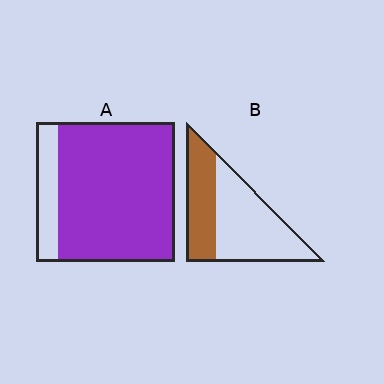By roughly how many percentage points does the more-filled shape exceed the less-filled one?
By roughly 45 percentage points (A over B).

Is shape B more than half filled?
No.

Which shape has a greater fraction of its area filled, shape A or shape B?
Shape A.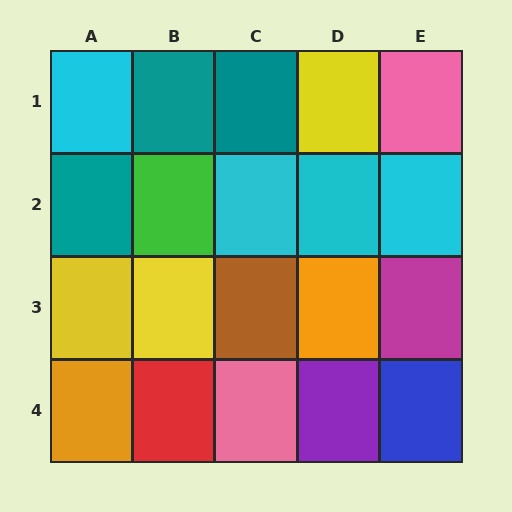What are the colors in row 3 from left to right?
Yellow, yellow, brown, orange, magenta.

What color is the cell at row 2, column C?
Cyan.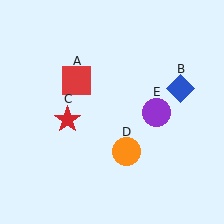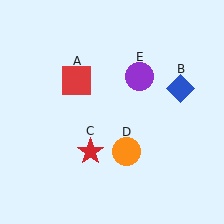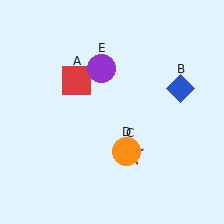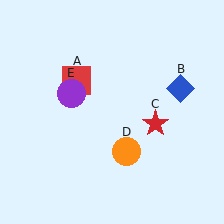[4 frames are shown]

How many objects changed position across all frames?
2 objects changed position: red star (object C), purple circle (object E).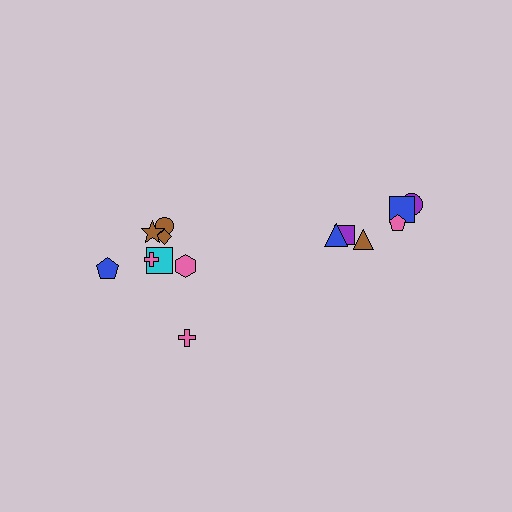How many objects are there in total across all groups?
There are 14 objects.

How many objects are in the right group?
There are 6 objects.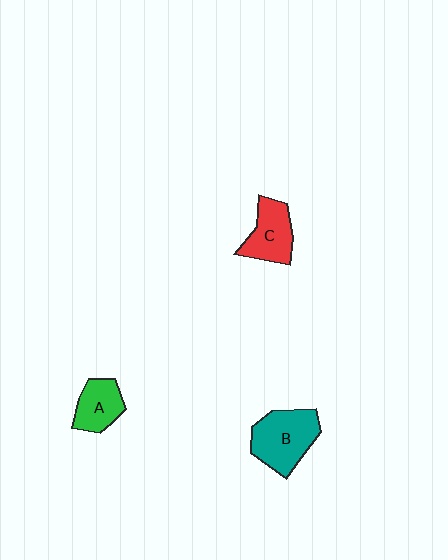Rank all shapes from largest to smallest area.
From largest to smallest: B (teal), C (red), A (green).